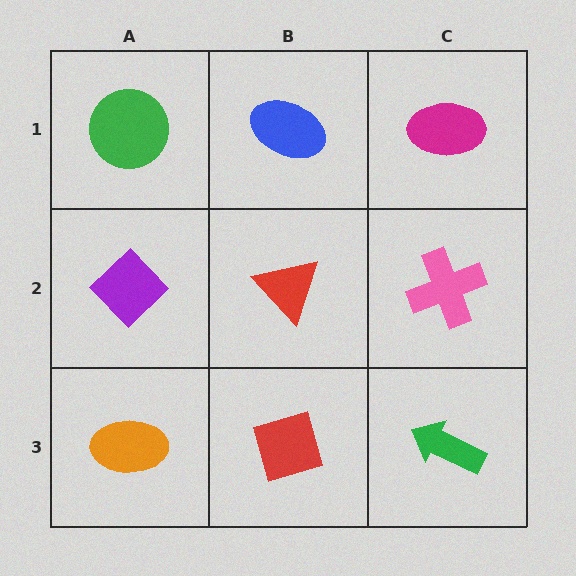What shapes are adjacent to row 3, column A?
A purple diamond (row 2, column A), a red diamond (row 3, column B).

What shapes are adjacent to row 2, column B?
A blue ellipse (row 1, column B), a red diamond (row 3, column B), a purple diamond (row 2, column A), a pink cross (row 2, column C).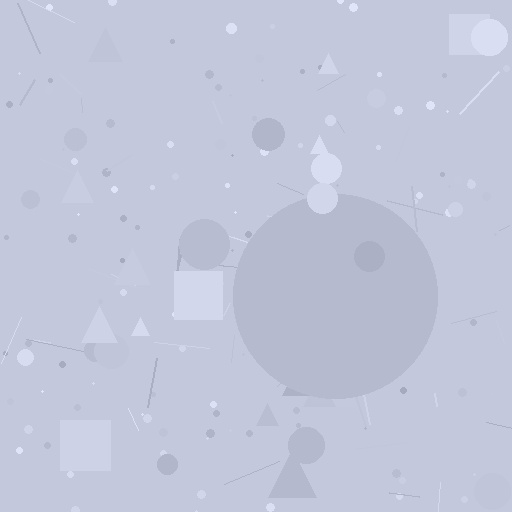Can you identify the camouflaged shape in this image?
The camouflaged shape is a circle.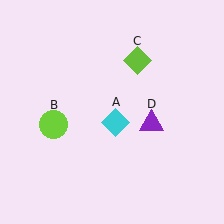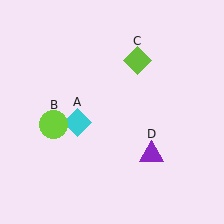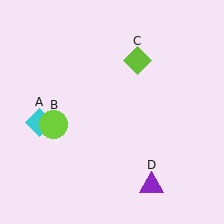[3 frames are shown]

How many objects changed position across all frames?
2 objects changed position: cyan diamond (object A), purple triangle (object D).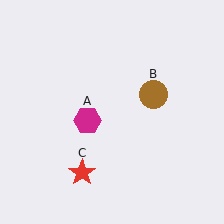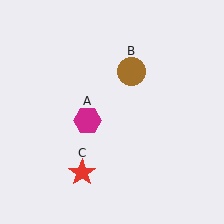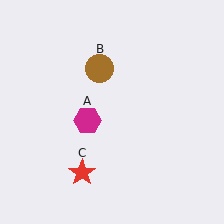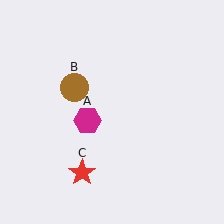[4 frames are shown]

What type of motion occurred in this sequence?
The brown circle (object B) rotated counterclockwise around the center of the scene.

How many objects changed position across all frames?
1 object changed position: brown circle (object B).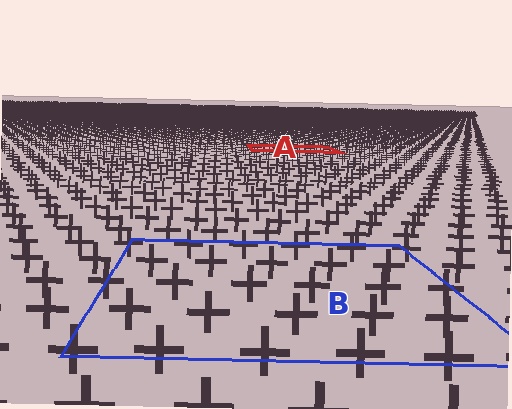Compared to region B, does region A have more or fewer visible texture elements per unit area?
Region A has more texture elements per unit area — they are packed more densely because it is farther away.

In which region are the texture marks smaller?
The texture marks are smaller in region A, because it is farther away.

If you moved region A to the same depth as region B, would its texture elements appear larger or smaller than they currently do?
They would appear larger. At a closer depth, the same texture elements are projected at a bigger on-screen size.